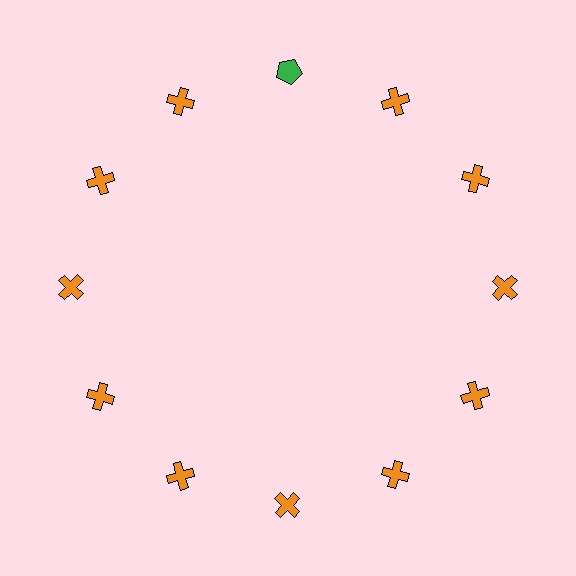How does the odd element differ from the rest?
It differs in both color (green instead of orange) and shape (pentagon instead of cross).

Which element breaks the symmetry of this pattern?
The green pentagon at roughly the 12 o'clock position breaks the symmetry. All other shapes are orange crosses.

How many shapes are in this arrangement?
There are 12 shapes arranged in a ring pattern.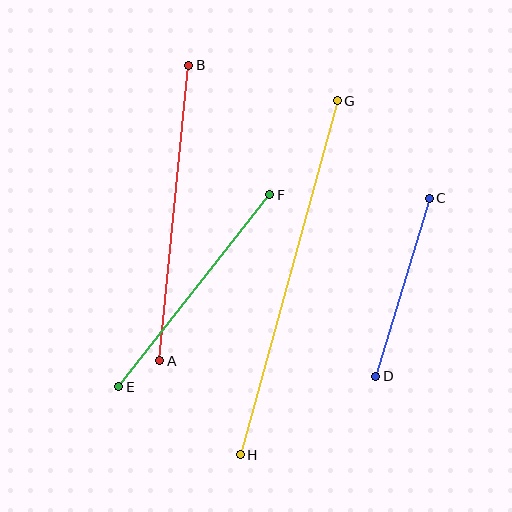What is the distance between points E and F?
The distance is approximately 244 pixels.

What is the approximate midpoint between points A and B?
The midpoint is at approximately (174, 213) pixels.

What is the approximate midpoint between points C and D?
The midpoint is at approximately (403, 287) pixels.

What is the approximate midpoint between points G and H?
The midpoint is at approximately (289, 278) pixels.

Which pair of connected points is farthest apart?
Points G and H are farthest apart.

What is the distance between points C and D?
The distance is approximately 186 pixels.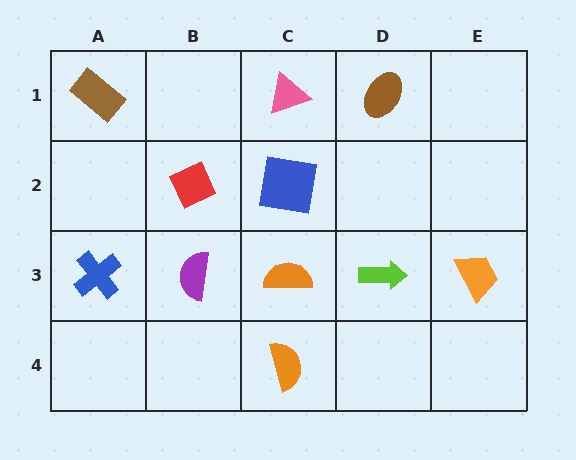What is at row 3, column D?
A lime arrow.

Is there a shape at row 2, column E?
No, that cell is empty.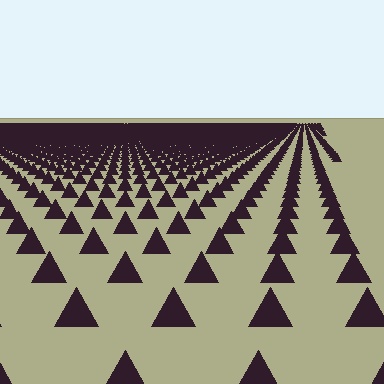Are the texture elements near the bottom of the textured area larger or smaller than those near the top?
Larger. Near the bottom, elements are closer to the viewer and appear at a bigger on-screen size.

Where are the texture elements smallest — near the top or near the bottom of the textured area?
Near the top.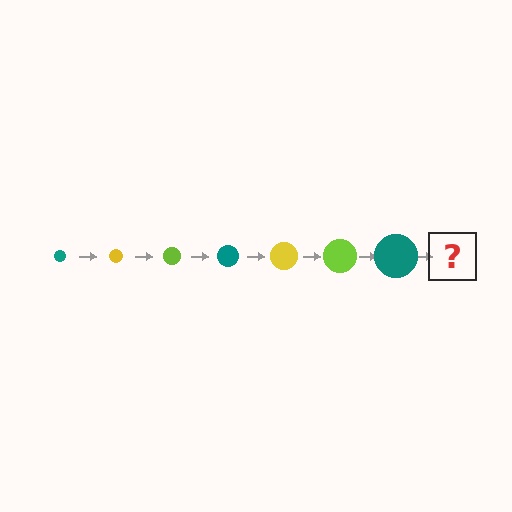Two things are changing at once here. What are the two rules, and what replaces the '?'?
The two rules are that the circle grows larger each step and the color cycles through teal, yellow, and lime. The '?' should be a yellow circle, larger than the previous one.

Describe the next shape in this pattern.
It should be a yellow circle, larger than the previous one.